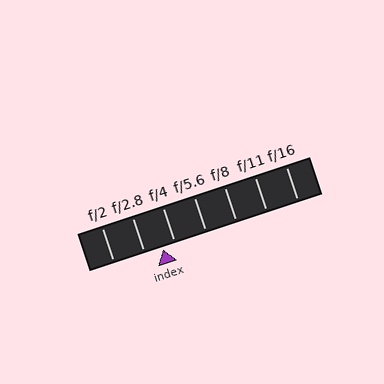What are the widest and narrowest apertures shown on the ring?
The widest aperture shown is f/2 and the narrowest is f/16.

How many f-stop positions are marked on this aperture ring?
There are 7 f-stop positions marked.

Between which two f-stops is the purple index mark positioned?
The index mark is between f/2.8 and f/4.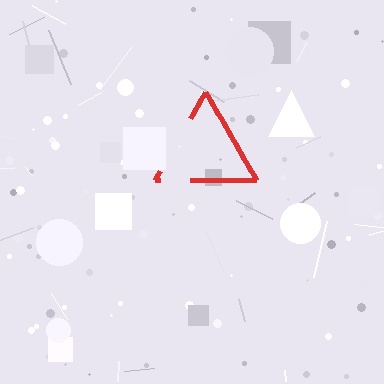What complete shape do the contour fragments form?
The contour fragments form a triangle.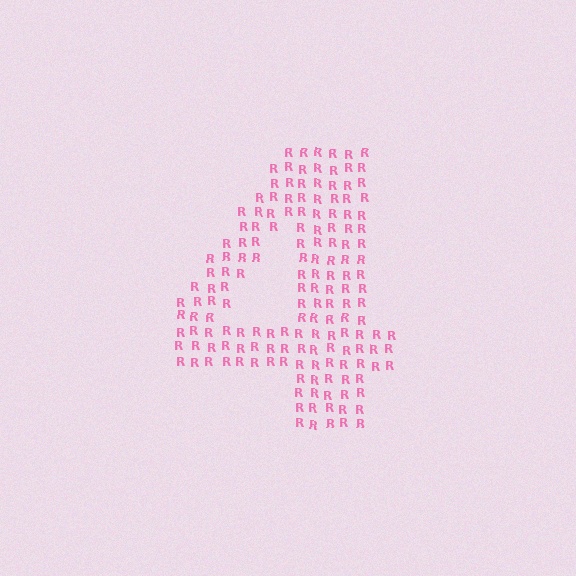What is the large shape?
The large shape is the digit 4.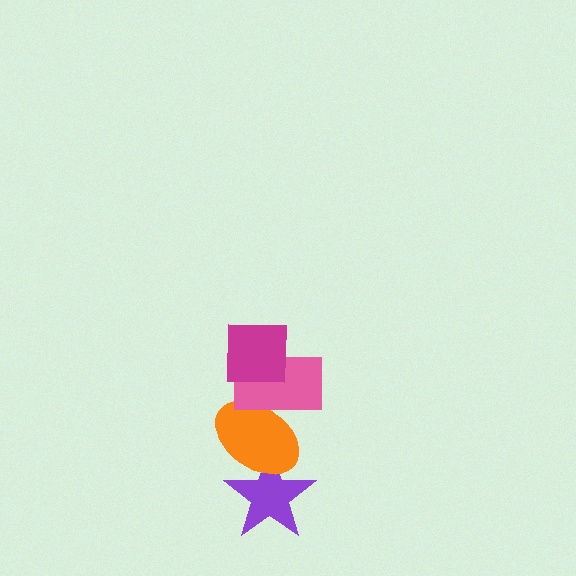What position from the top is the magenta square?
The magenta square is 1st from the top.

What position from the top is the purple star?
The purple star is 4th from the top.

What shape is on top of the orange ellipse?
The pink rectangle is on top of the orange ellipse.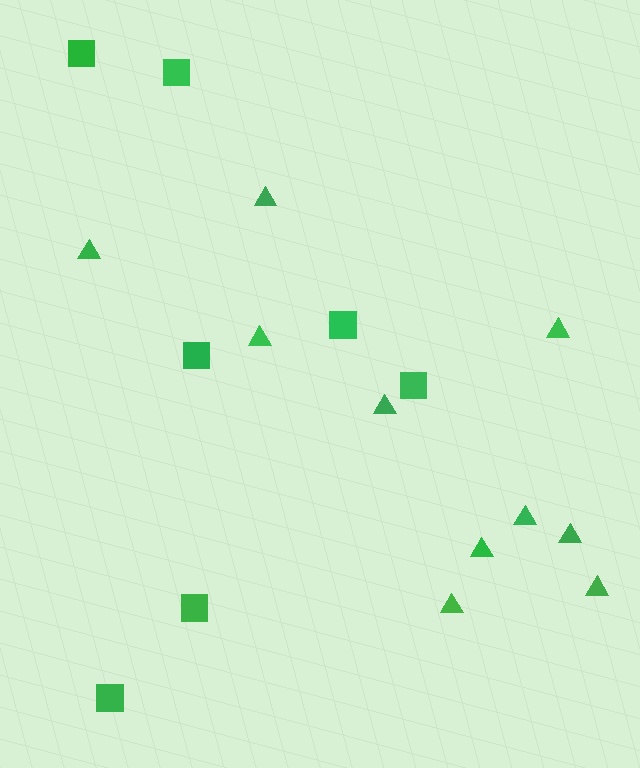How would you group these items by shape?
There are 2 groups: one group of triangles (10) and one group of squares (7).